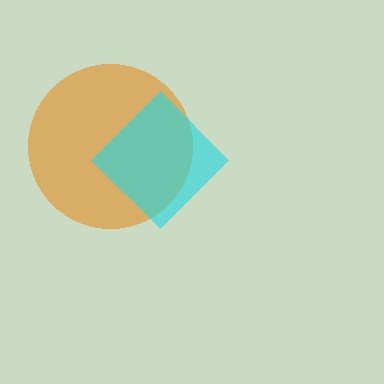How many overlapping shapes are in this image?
There are 2 overlapping shapes in the image.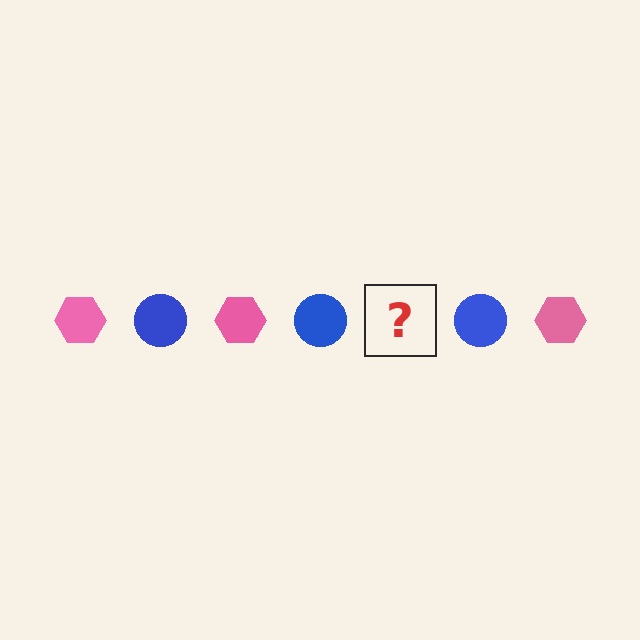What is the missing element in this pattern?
The missing element is a pink hexagon.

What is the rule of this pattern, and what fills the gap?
The rule is that the pattern alternates between pink hexagon and blue circle. The gap should be filled with a pink hexagon.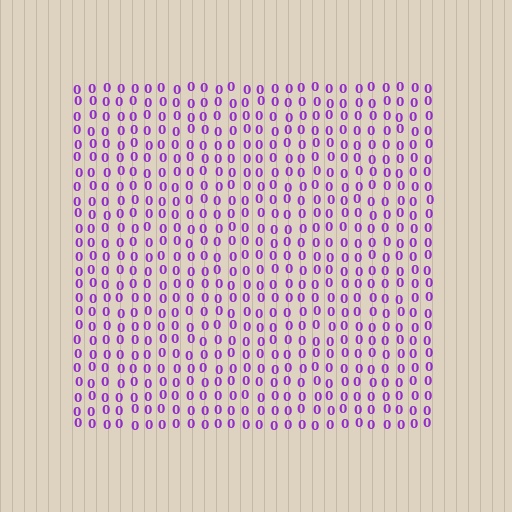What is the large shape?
The large shape is a square.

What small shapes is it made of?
It is made of small digit 0's.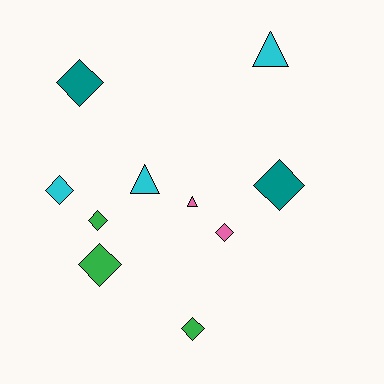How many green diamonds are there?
There are 3 green diamonds.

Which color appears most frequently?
Cyan, with 3 objects.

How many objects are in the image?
There are 10 objects.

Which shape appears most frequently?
Diamond, with 7 objects.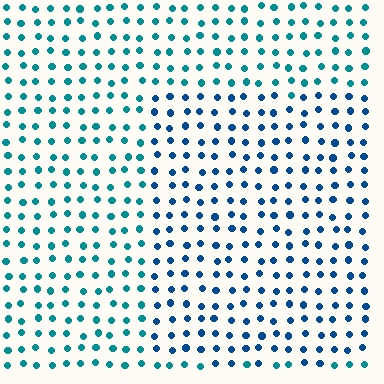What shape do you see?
I see a rectangle.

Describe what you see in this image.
The image is filled with small teal elements in a uniform arrangement. A rectangle-shaped region is visible where the elements are tinted to a slightly different hue, forming a subtle color boundary.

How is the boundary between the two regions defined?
The boundary is defined purely by a slight shift in hue (about 29 degrees). Spacing, size, and orientation are identical on both sides.